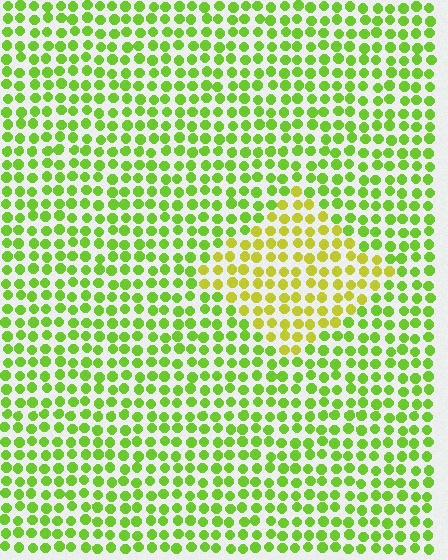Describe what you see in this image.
The image is filled with small lime elements in a uniform arrangement. A diamond-shaped region is visible where the elements are tinted to a slightly different hue, forming a subtle color boundary.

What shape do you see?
I see a diamond.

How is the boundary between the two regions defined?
The boundary is defined purely by a slight shift in hue (about 33 degrees). Spacing, size, and orientation are identical on both sides.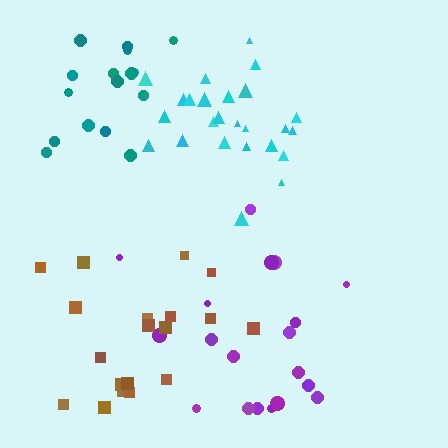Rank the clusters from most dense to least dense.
cyan, teal, purple, brown.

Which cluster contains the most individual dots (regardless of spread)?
Cyan (25).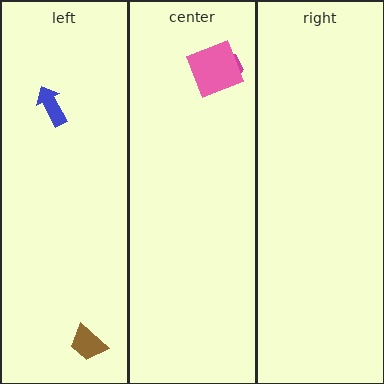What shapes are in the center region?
The magenta hexagon, the pink square.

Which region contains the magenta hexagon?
The center region.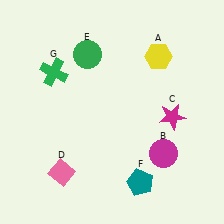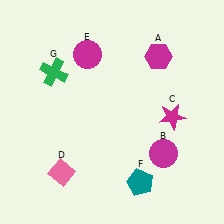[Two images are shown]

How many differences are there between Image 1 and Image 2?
There are 2 differences between the two images.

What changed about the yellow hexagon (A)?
In Image 1, A is yellow. In Image 2, it changed to magenta.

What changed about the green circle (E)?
In Image 1, E is green. In Image 2, it changed to magenta.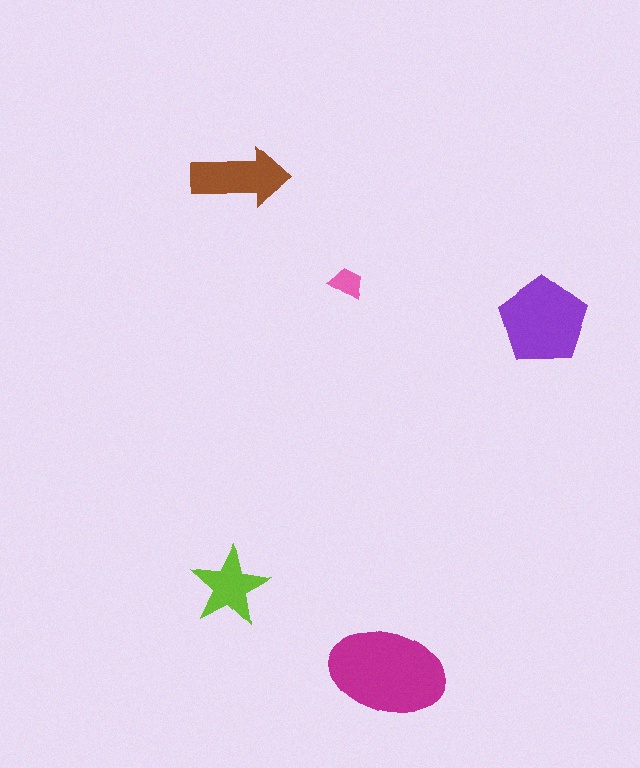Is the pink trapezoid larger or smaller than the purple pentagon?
Smaller.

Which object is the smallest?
The pink trapezoid.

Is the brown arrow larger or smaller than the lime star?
Larger.